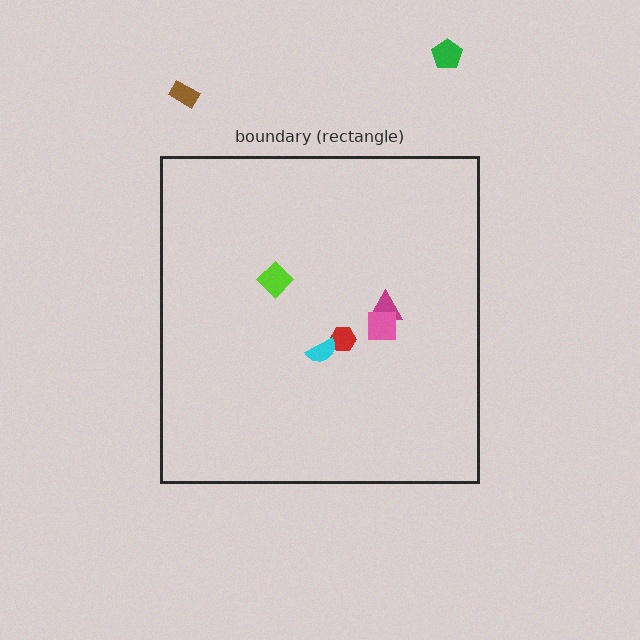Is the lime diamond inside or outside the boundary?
Inside.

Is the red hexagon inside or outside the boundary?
Inside.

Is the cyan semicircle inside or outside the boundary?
Inside.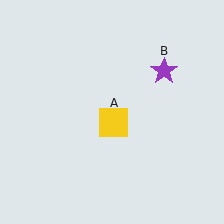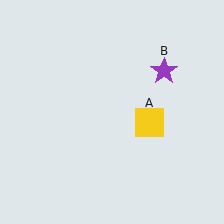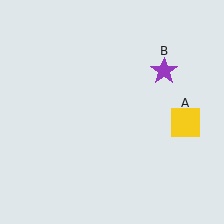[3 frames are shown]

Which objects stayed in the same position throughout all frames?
Purple star (object B) remained stationary.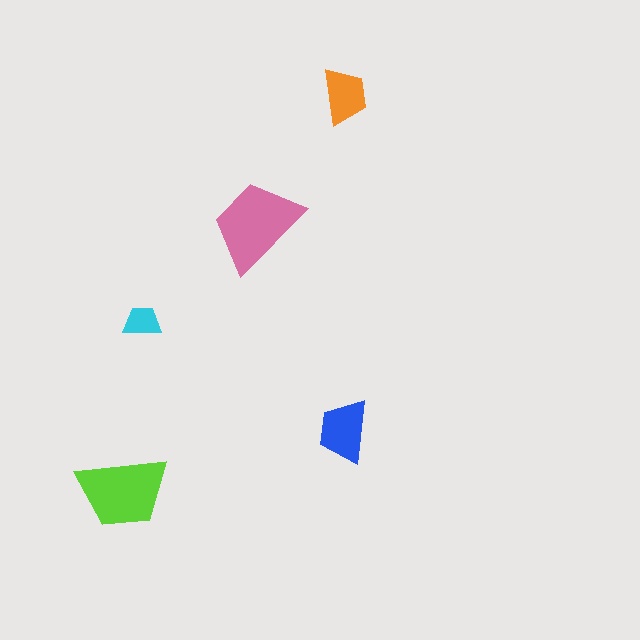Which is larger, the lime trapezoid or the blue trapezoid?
The lime one.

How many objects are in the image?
There are 5 objects in the image.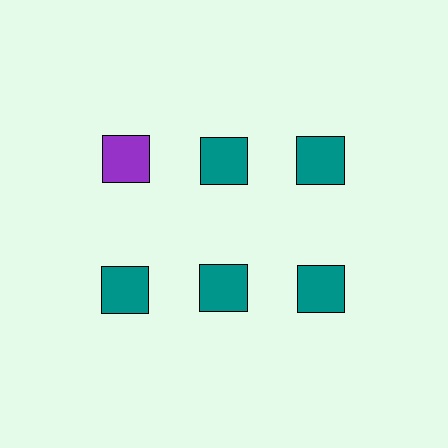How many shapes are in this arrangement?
There are 6 shapes arranged in a grid pattern.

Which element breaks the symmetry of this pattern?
The purple square in the top row, leftmost column breaks the symmetry. All other shapes are teal squares.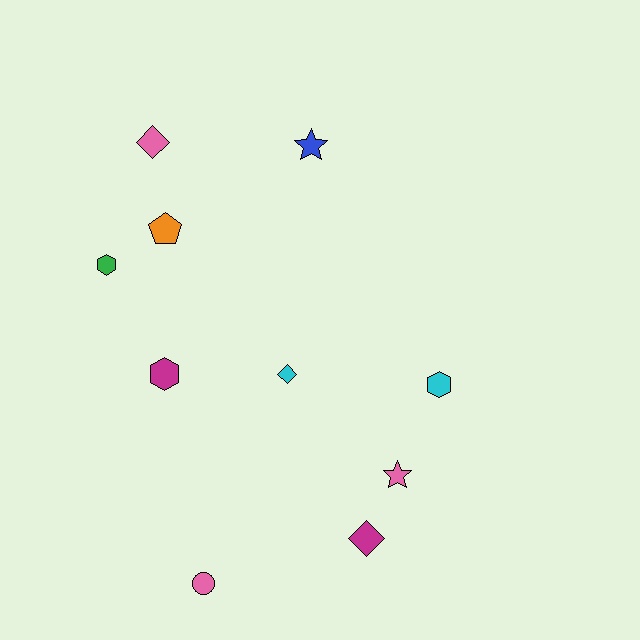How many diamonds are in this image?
There are 3 diamonds.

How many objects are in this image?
There are 10 objects.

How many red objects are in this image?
There are no red objects.